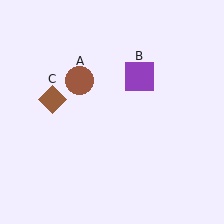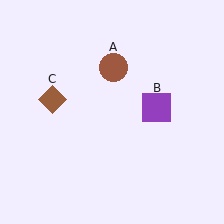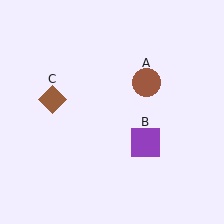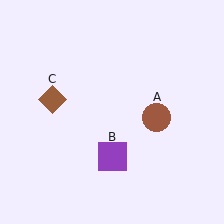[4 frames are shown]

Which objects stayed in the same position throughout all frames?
Brown diamond (object C) remained stationary.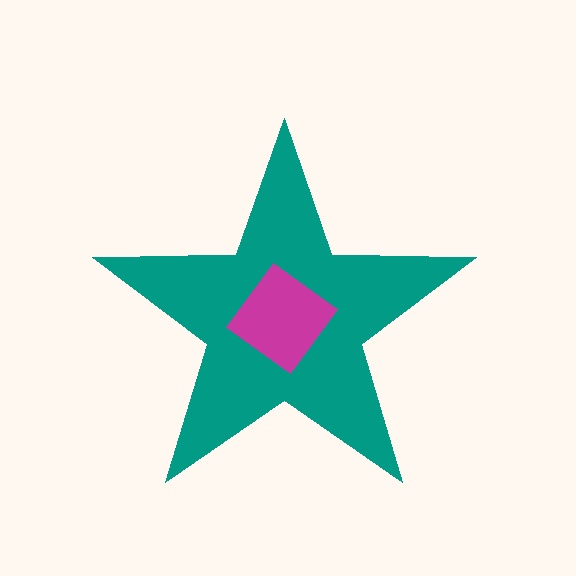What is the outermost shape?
The teal star.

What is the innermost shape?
The magenta diamond.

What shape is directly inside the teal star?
The magenta diamond.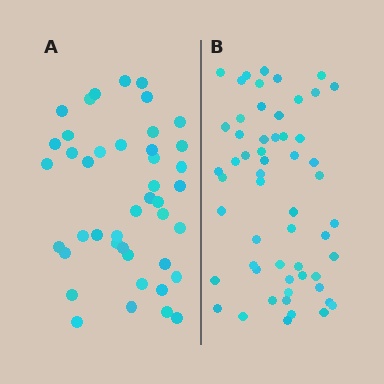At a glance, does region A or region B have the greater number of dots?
Region B (the right region) has more dots.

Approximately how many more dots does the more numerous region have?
Region B has approximately 15 more dots than region A.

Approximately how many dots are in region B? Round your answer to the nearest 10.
About 60 dots. (The exact count is 56, which rounds to 60.)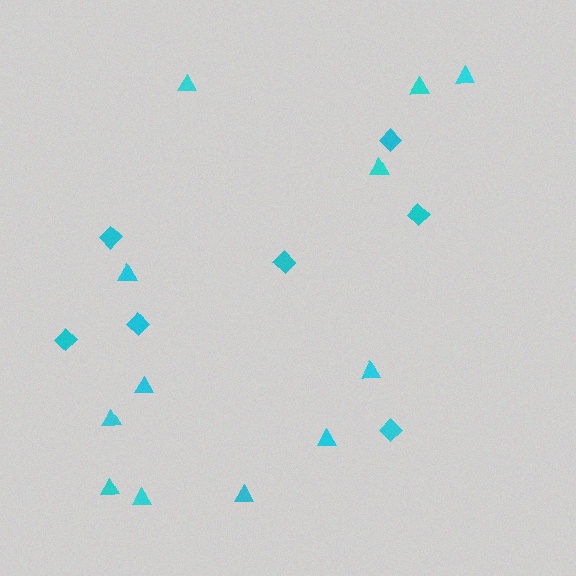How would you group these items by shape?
There are 2 groups: one group of triangles (12) and one group of diamonds (7).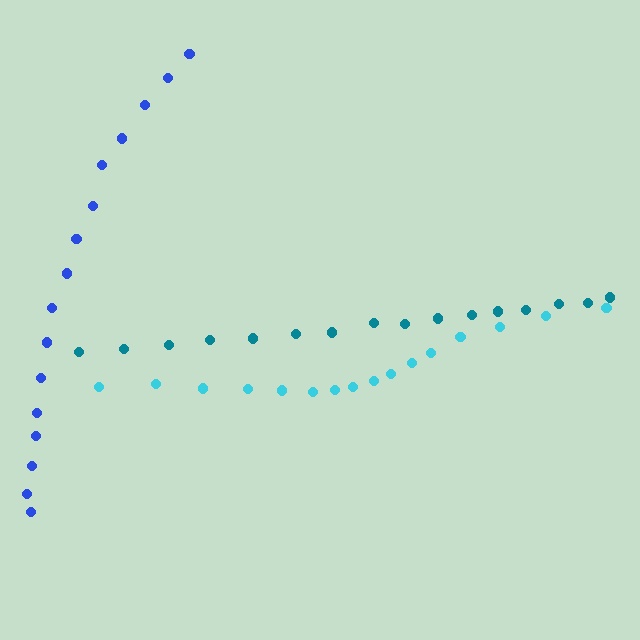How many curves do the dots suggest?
There are 3 distinct paths.